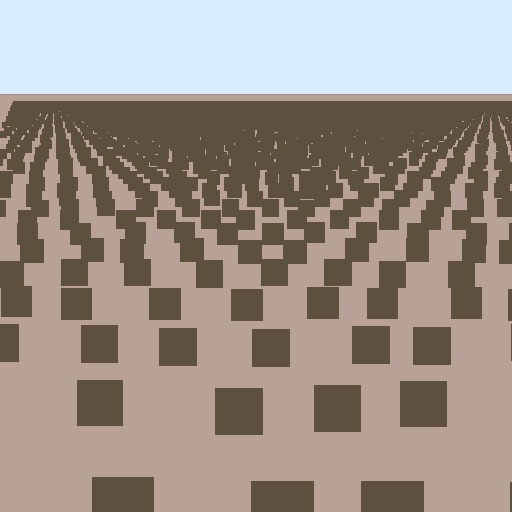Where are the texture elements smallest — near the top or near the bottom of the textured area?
Near the top.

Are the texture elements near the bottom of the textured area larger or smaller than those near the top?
Larger. Near the bottom, elements are closer to the viewer and appear at a bigger on-screen size.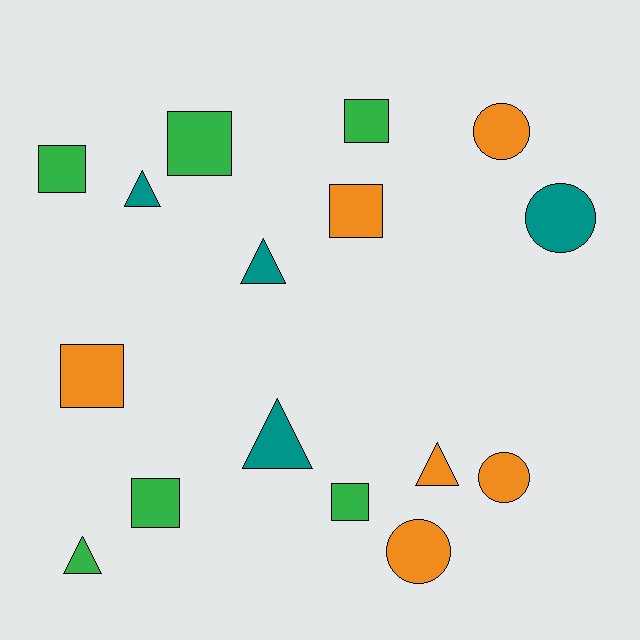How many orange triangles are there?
There is 1 orange triangle.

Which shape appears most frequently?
Square, with 7 objects.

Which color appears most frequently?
Green, with 6 objects.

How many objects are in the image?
There are 16 objects.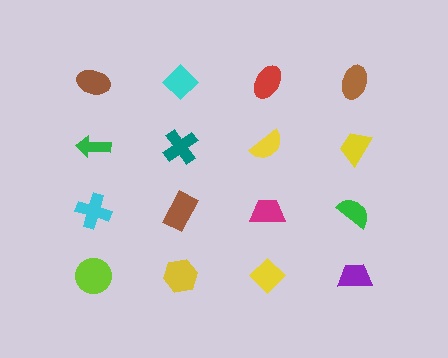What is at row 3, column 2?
A brown rectangle.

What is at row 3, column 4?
A green semicircle.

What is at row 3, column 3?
A magenta trapezoid.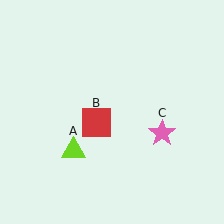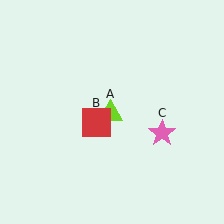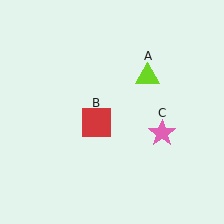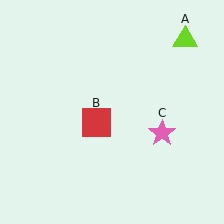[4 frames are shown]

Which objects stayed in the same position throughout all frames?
Red square (object B) and pink star (object C) remained stationary.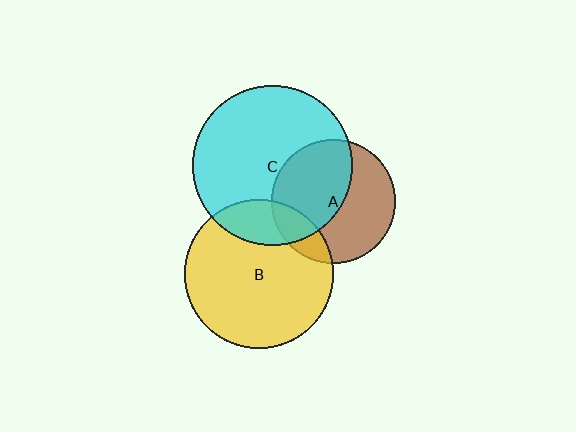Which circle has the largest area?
Circle C (cyan).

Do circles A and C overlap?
Yes.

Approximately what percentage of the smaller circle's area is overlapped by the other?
Approximately 50%.